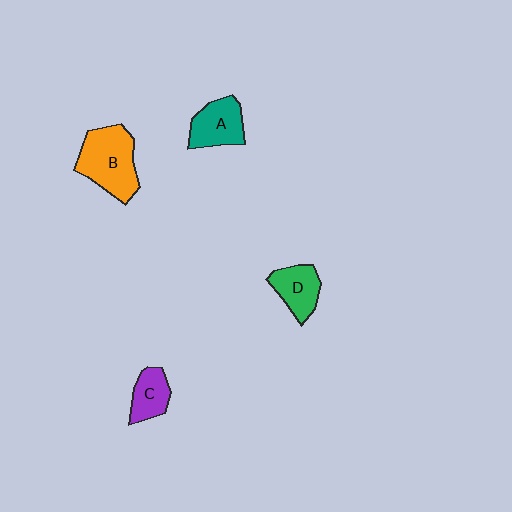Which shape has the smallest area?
Shape C (purple).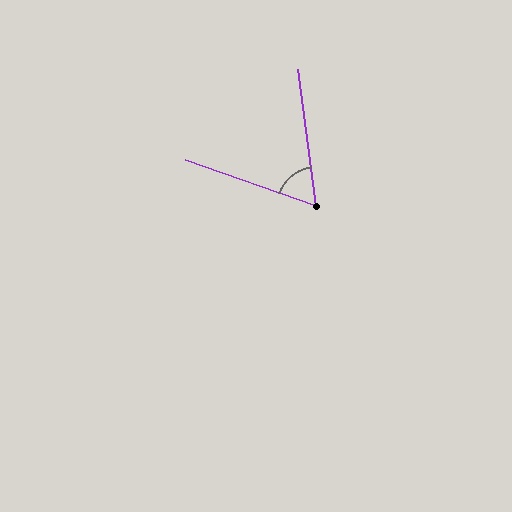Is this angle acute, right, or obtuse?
It is acute.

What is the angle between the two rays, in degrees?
Approximately 63 degrees.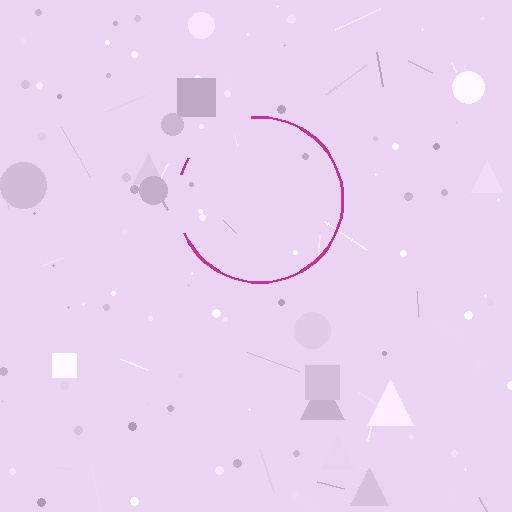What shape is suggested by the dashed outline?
The dashed outline suggests a circle.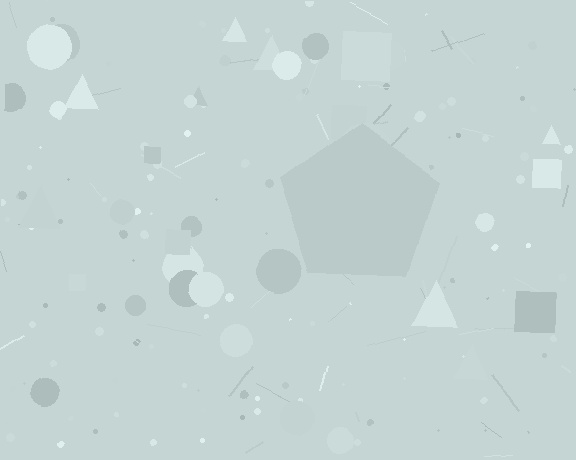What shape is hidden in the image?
A pentagon is hidden in the image.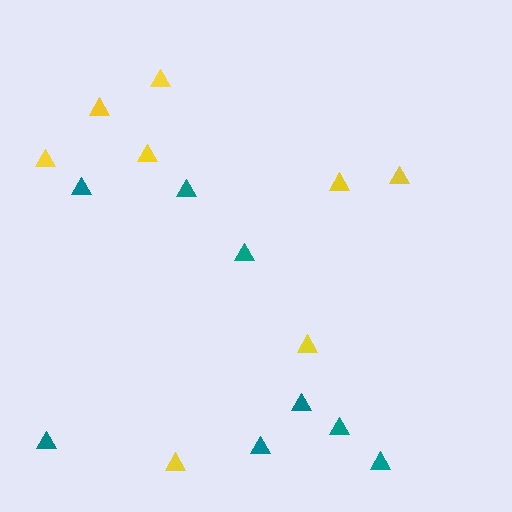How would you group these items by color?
There are 2 groups: one group of yellow triangles (8) and one group of teal triangles (8).